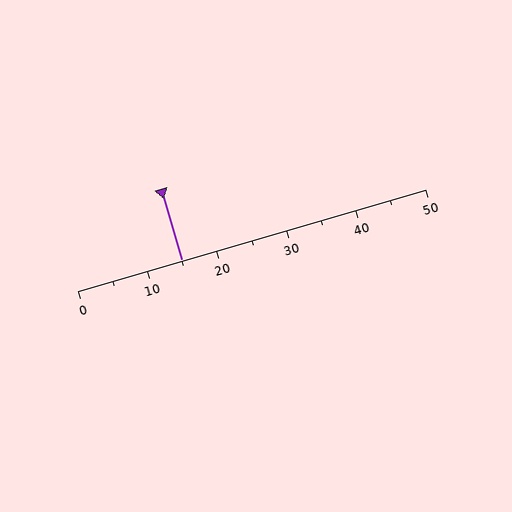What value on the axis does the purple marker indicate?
The marker indicates approximately 15.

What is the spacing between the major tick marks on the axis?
The major ticks are spaced 10 apart.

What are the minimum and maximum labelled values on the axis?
The axis runs from 0 to 50.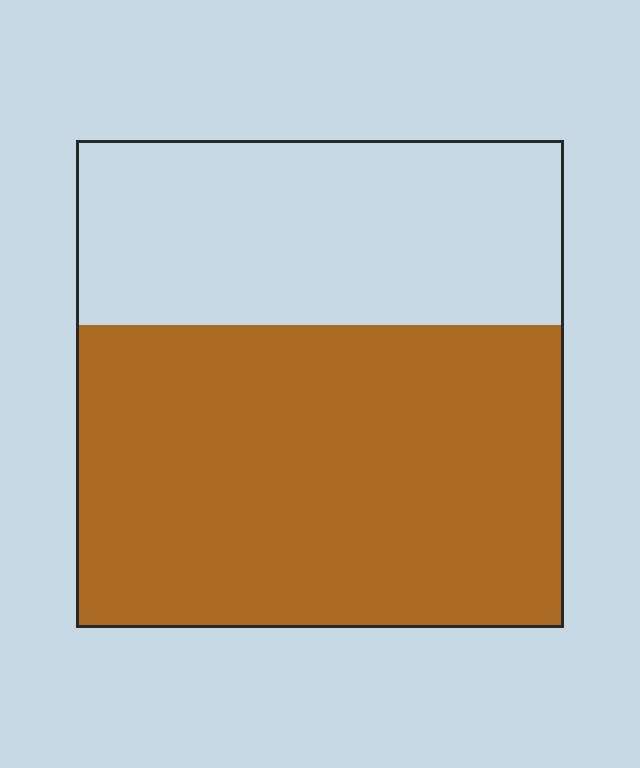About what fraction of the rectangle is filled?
About five eighths (5/8).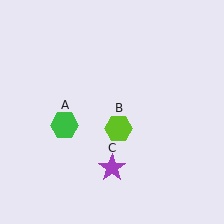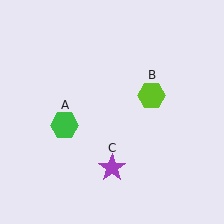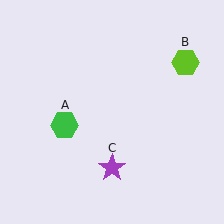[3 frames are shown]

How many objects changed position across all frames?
1 object changed position: lime hexagon (object B).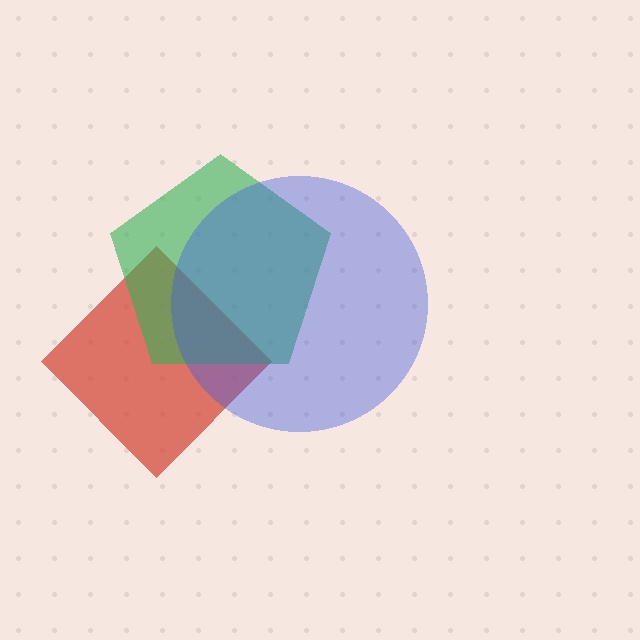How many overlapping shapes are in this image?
There are 3 overlapping shapes in the image.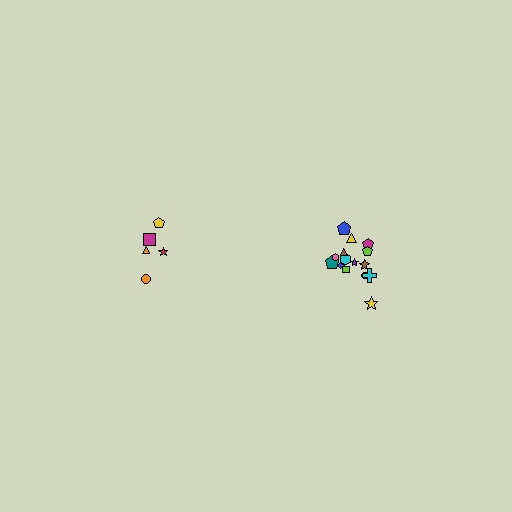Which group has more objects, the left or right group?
The right group.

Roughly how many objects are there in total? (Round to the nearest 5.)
Roughly 20 objects in total.